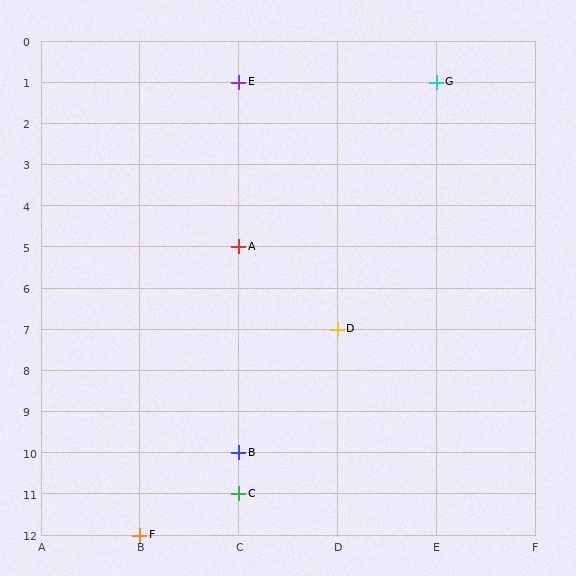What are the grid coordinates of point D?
Point D is at grid coordinates (D, 7).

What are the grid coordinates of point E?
Point E is at grid coordinates (C, 1).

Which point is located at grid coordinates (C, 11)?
Point C is at (C, 11).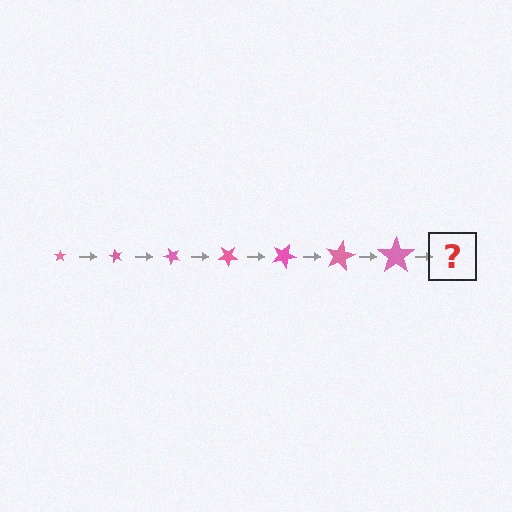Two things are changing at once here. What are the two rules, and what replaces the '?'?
The two rules are that the star grows larger each step and it rotates 60 degrees each step. The '?' should be a star, larger than the previous one and rotated 420 degrees from the start.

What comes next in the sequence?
The next element should be a star, larger than the previous one and rotated 420 degrees from the start.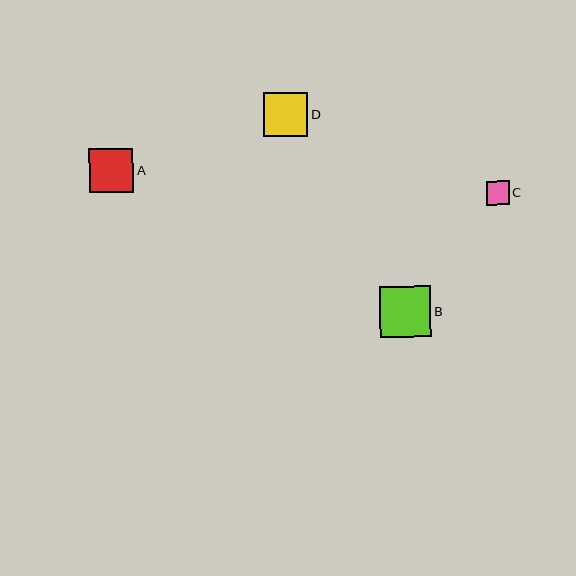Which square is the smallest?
Square C is the smallest with a size of approximately 23 pixels.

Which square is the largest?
Square B is the largest with a size of approximately 51 pixels.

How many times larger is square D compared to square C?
Square D is approximately 1.9 times the size of square C.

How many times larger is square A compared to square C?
Square A is approximately 1.9 times the size of square C.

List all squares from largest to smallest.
From largest to smallest: B, D, A, C.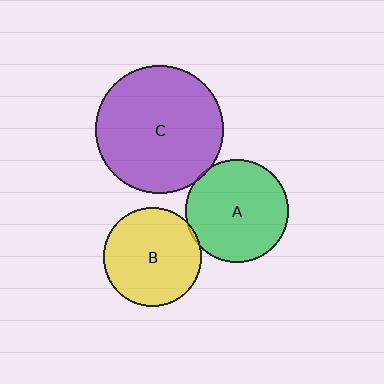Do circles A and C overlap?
Yes.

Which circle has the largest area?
Circle C (purple).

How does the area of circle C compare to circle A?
Approximately 1.5 times.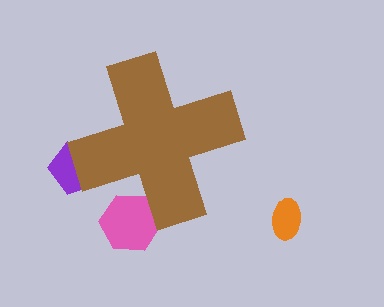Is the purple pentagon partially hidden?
Yes, the purple pentagon is partially hidden behind the brown cross.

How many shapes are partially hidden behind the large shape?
2 shapes are partially hidden.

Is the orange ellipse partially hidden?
No, the orange ellipse is fully visible.